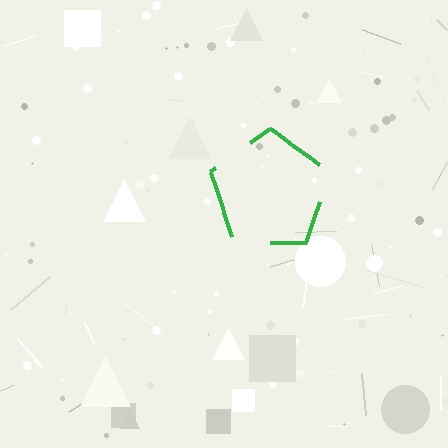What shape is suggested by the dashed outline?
The dashed outline suggests a pentagon.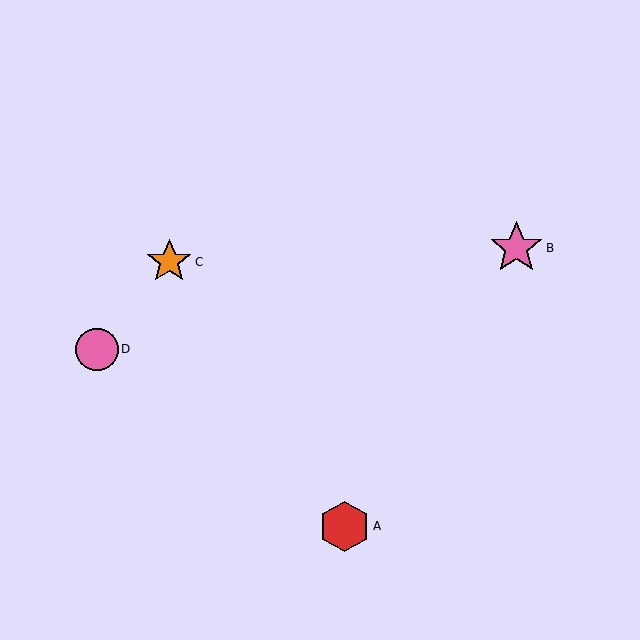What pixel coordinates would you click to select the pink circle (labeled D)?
Click at (97, 349) to select the pink circle D.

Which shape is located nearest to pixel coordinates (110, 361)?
The pink circle (labeled D) at (97, 349) is nearest to that location.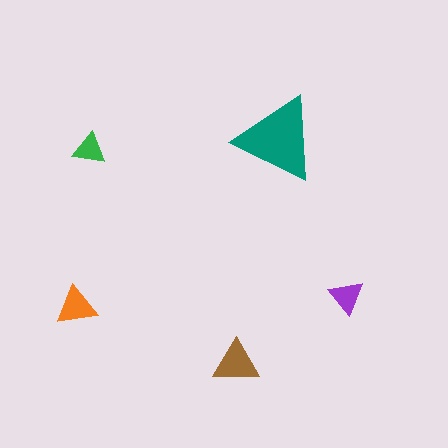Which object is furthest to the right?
The purple triangle is rightmost.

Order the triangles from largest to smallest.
the teal one, the brown one, the orange one, the purple one, the green one.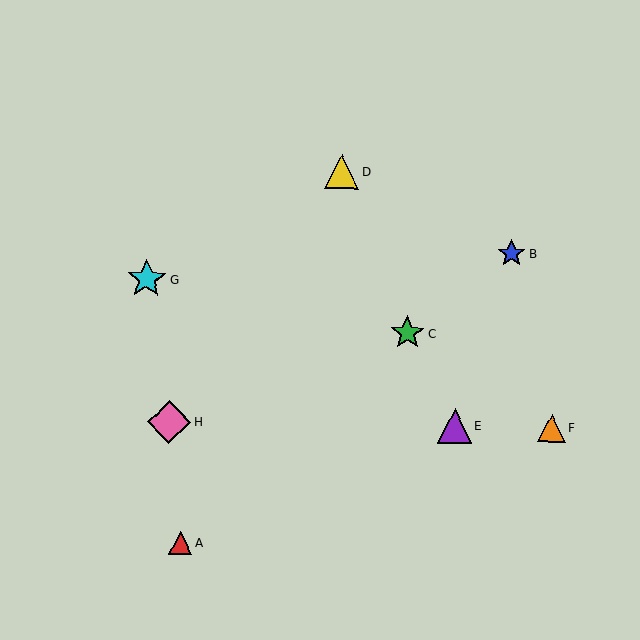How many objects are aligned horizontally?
3 objects (E, F, H) are aligned horizontally.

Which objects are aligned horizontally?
Objects E, F, H are aligned horizontally.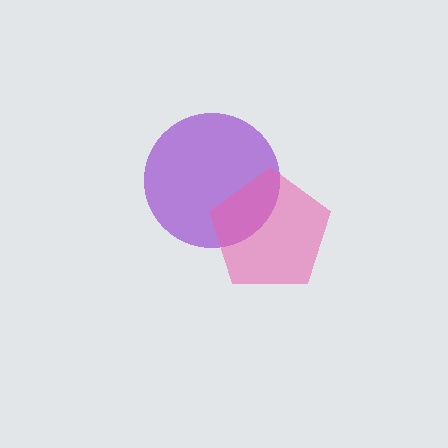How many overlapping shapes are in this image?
There are 2 overlapping shapes in the image.